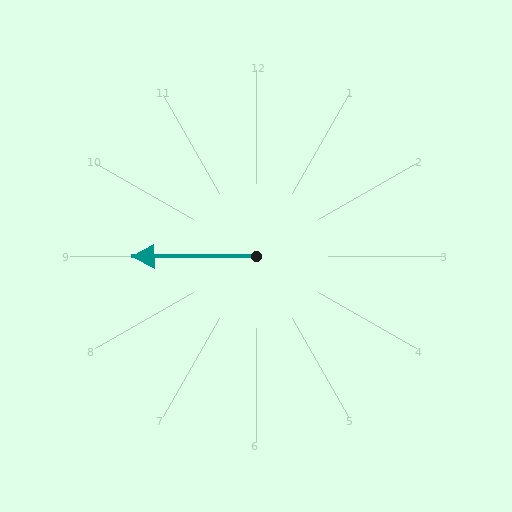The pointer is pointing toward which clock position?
Roughly 9 o'clock.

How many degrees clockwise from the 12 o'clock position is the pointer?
Approximately 270 degrees.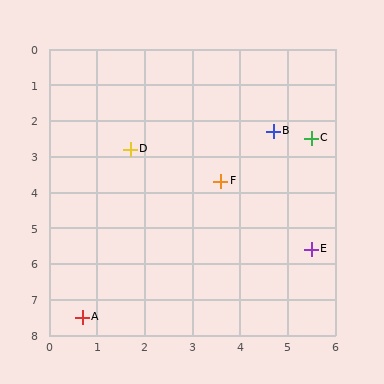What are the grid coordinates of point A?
Point A is at approximately (0.7, 7.5).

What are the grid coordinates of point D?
Point D is at approximately (1.7, 2.8).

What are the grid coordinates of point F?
Point F is at approximately (3.6, 3.7).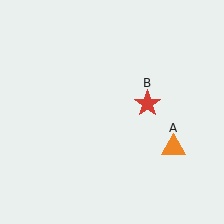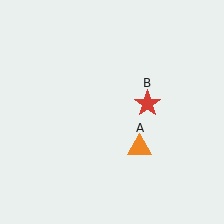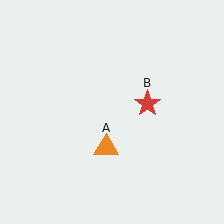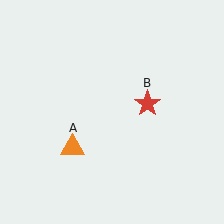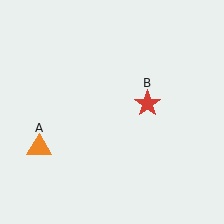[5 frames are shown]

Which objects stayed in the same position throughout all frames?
Red star (object B) remained stationary.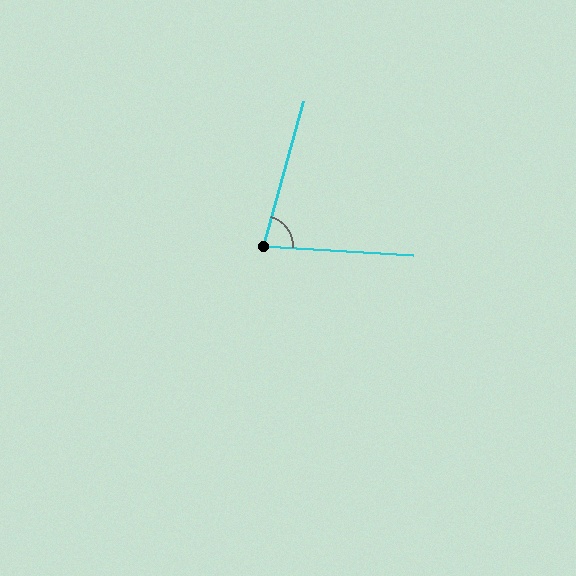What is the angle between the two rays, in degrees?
Approximately 78 degrees.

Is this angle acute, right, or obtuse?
It is acute.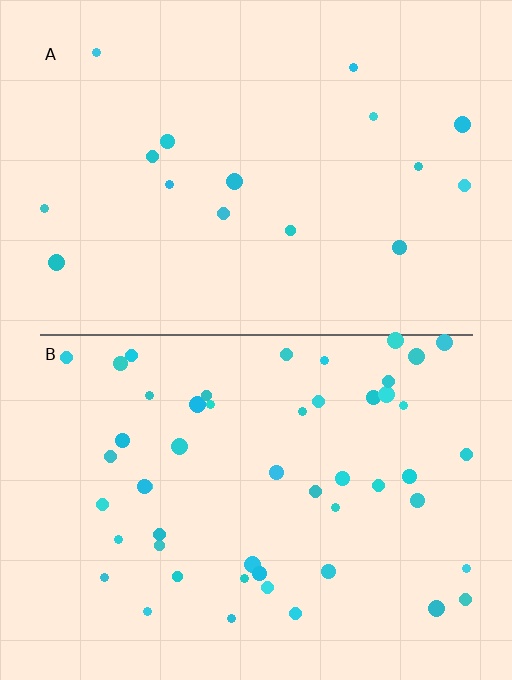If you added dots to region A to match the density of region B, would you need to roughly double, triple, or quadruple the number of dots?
Approximately triple.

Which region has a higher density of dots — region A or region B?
B (the bottom).